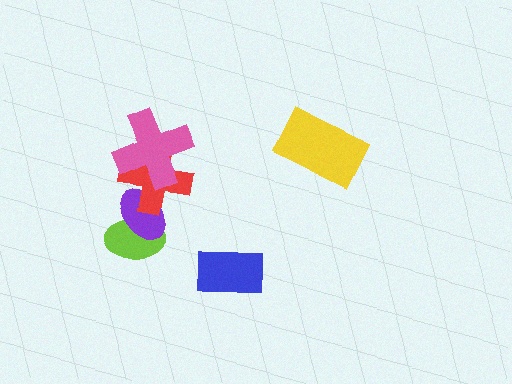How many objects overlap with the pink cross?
1 object overlaps with the pink cross.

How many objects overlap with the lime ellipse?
1 object overlaps with the lime ellipse.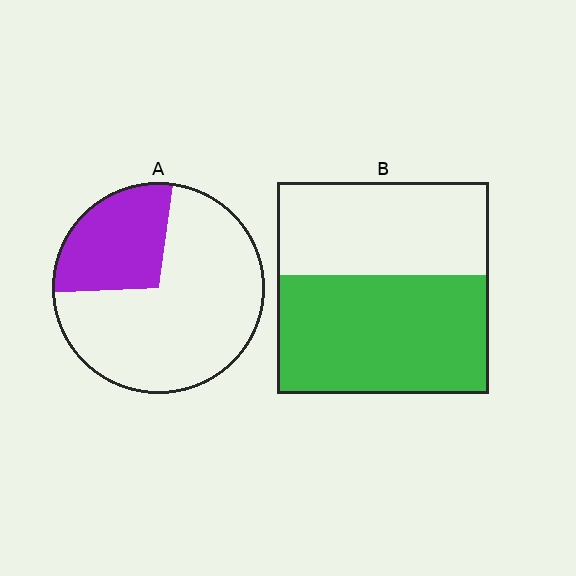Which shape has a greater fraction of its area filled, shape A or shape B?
Shape B.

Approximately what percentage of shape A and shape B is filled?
A is approximately 30% and B is approximately 55%.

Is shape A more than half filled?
No.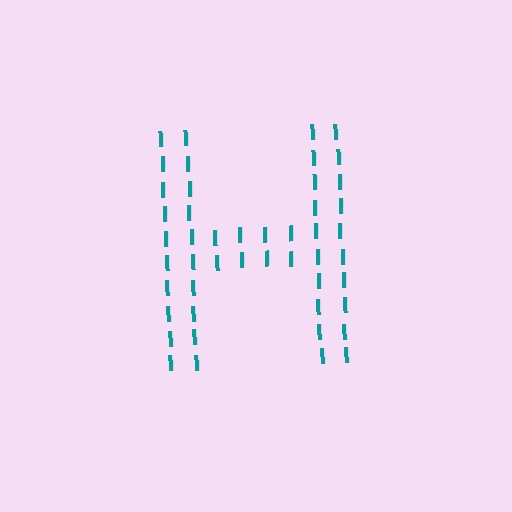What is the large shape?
The large shape is the letter H.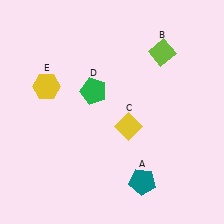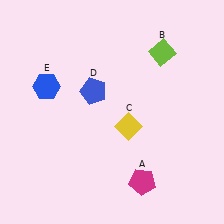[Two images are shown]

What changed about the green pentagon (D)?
In Image 1, D is green. In Image 2, it changed to blue.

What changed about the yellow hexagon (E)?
In Image 1, E is yellow. In Image 2, it changed to blue.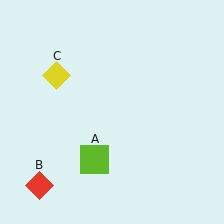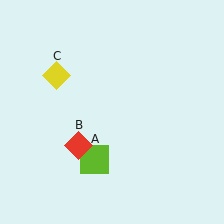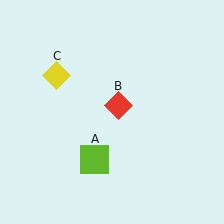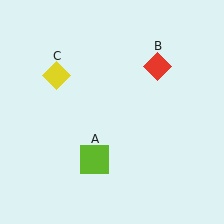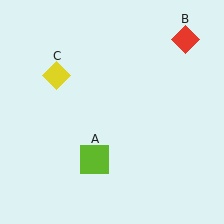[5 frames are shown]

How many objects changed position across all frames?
1 object changed position: red diamond (object B).